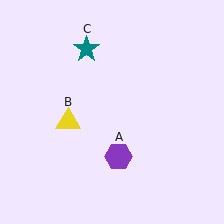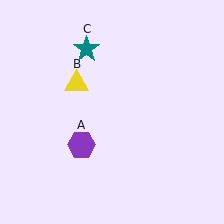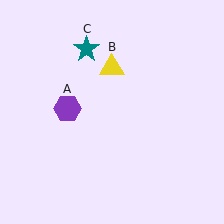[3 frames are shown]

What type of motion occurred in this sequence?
The purple hexagon (object A), yellow triangle (object B) rotated clockwise around the center of the scene.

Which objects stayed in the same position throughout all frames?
Teal star (object C) remained stationary.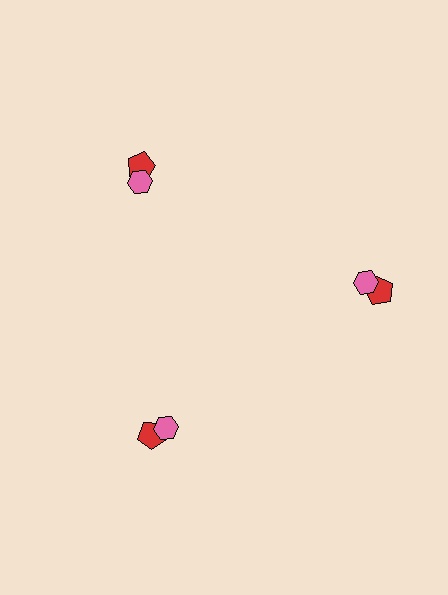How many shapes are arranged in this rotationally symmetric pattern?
There are 6 shapes, arranged in 3 groups of 2.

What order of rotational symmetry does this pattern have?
This pattern has 3-fold rotational symmetry.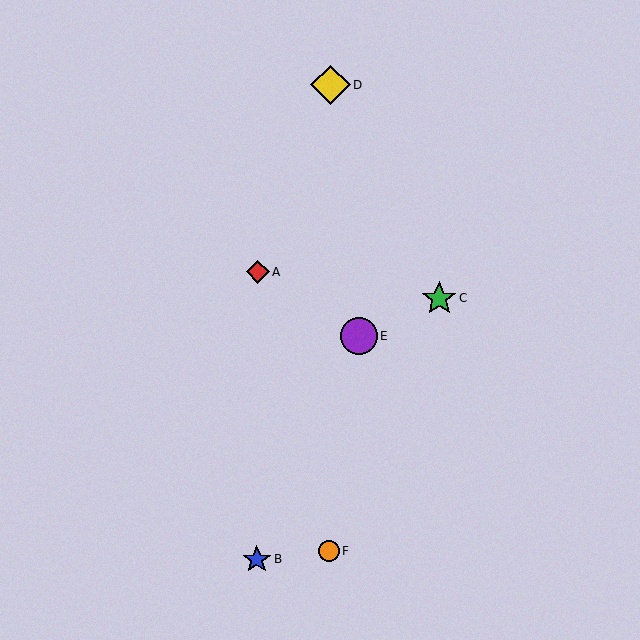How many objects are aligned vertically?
2 objects (A, B) are aligned vertically.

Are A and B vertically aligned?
Yes, both are at x≈258.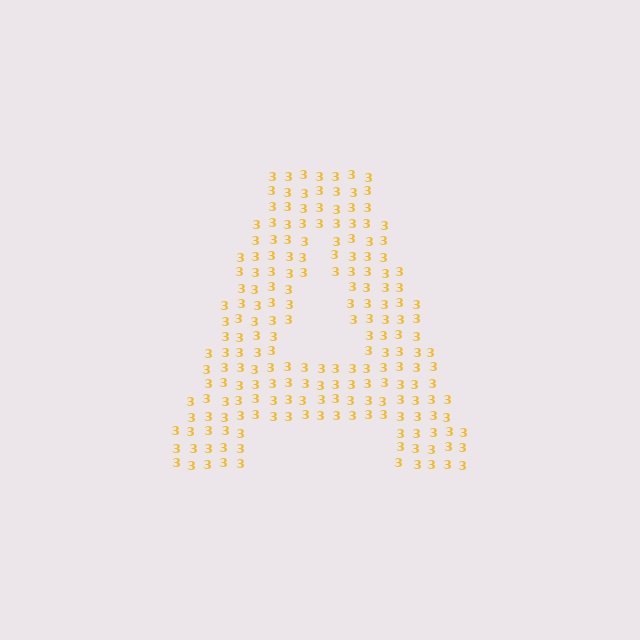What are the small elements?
The small elements are digit 3's.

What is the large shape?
The large shape is the letter A.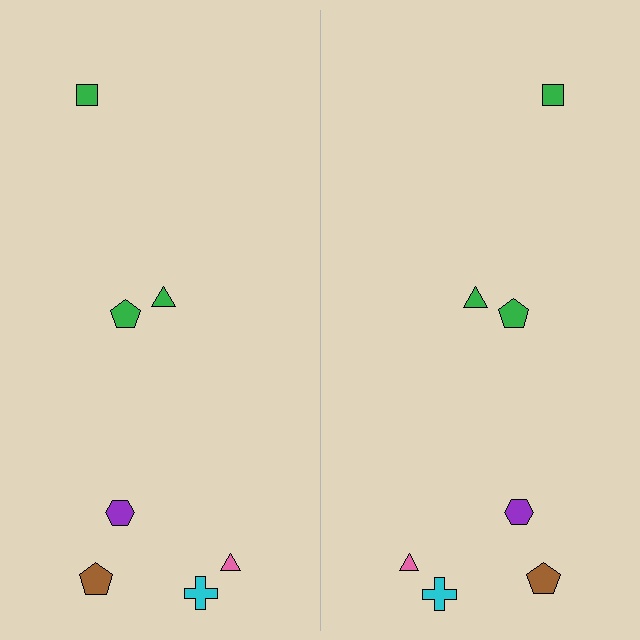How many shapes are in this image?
There are 14 shapes in this image.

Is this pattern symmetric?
Yes, this pattern has bilateral (reflection) symmetry.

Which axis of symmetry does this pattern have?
The pattern has a vertical axis of symmetry running through the center of the image.